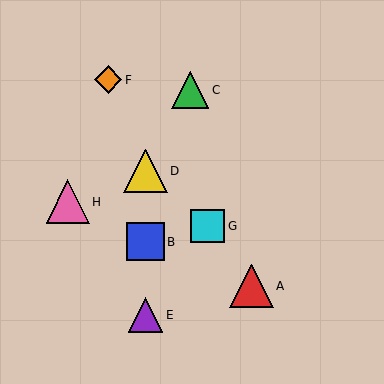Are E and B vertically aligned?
Yes, both are at x≈145.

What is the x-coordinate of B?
Object B is at x≈145.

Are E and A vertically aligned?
No, E is at x≈145 and A is at x≈252.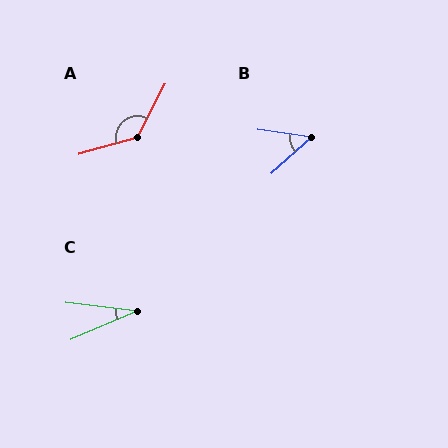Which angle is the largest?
A, at approximately 133 degrees.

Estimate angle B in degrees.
Approximately 50 degrees.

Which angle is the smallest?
C, at approximately 29 degrees.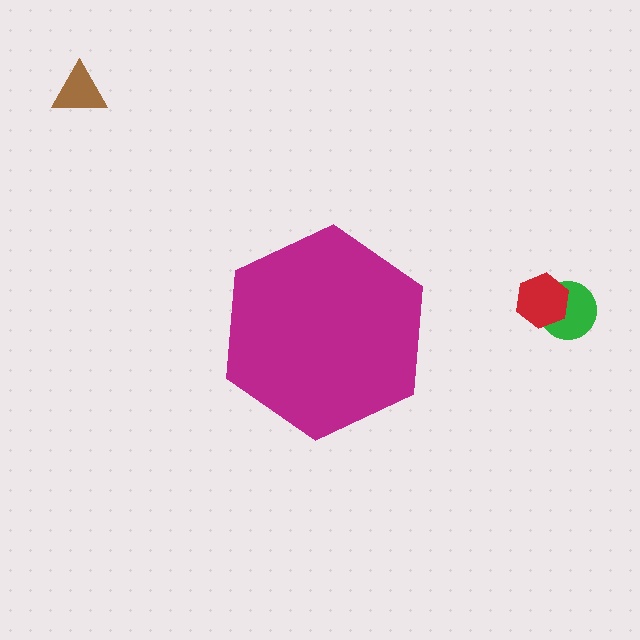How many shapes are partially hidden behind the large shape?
0 shapes are partially hidden.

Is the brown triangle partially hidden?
No, the brown triangle is fully visible.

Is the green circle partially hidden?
No, the green circle is fully visible.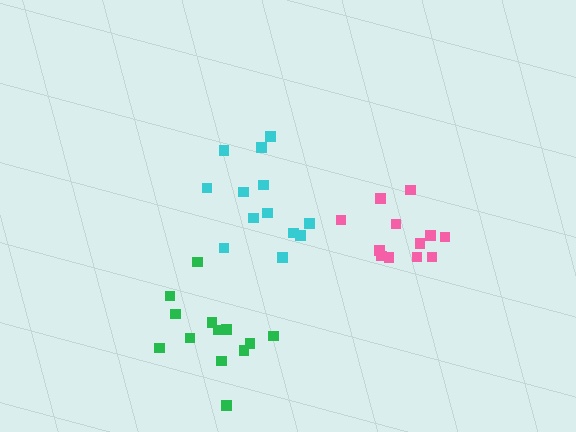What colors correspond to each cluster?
The clusters are colored: cyan, green, pink.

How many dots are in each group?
Group 1: 13 dots, Group 2: 13 dots, Group 3: 12 dots (38 total).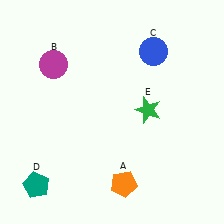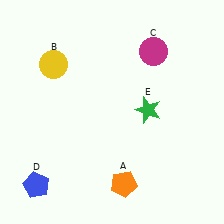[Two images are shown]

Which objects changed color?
B changed from magenta to yellow. C changed from blue to magenta. D changed from teal to blue.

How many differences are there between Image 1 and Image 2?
There are 3 differences between the two images.